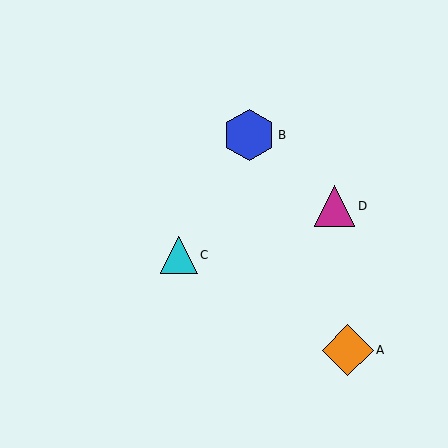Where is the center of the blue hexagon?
The center of the blue hexagon is at (249, 135).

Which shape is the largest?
The blue hexagon (labeled B) is the largest.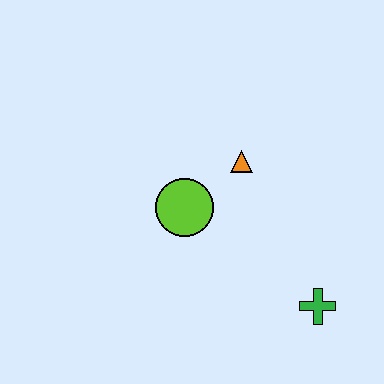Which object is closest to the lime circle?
The orange triangle is closest to the lime circle.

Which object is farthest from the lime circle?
The green cross is farthest from the lime circle.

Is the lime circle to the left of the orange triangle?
Yes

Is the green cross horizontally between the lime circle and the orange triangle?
No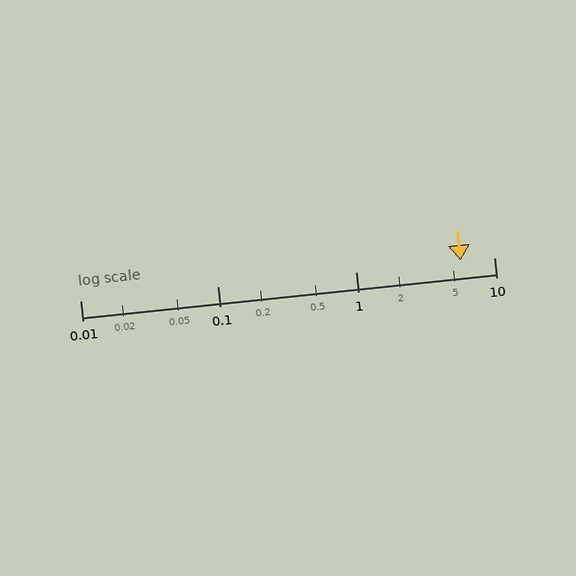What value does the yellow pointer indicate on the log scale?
The pointer indicates approximately 5.7.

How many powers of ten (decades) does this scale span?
The scale spans 3 decades, from 0.01 to 10.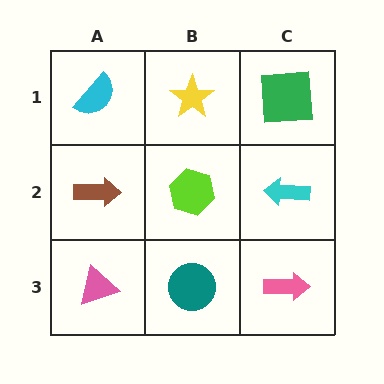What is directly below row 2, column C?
A pink arrow.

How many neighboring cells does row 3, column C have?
2.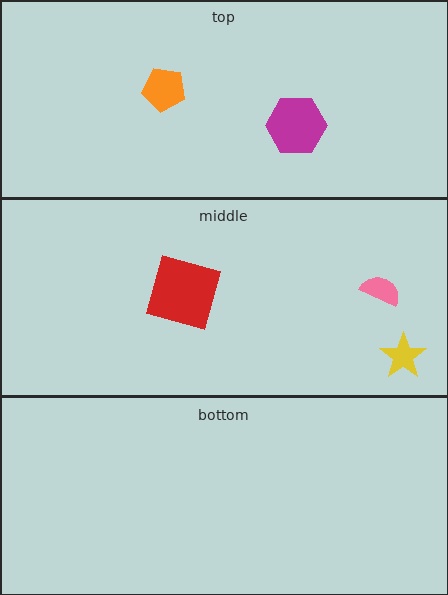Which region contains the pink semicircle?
The middle region.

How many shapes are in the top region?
2.